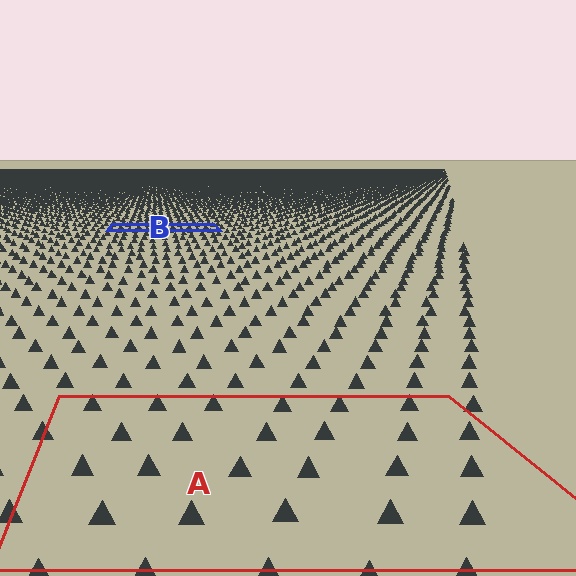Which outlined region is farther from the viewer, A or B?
Region B is farther from the viewer — the texture elements inside it appear smaller and more densely packed.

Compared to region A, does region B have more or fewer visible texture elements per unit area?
Region B has more texture elements per unit area — they are packed more densely because it is farther away.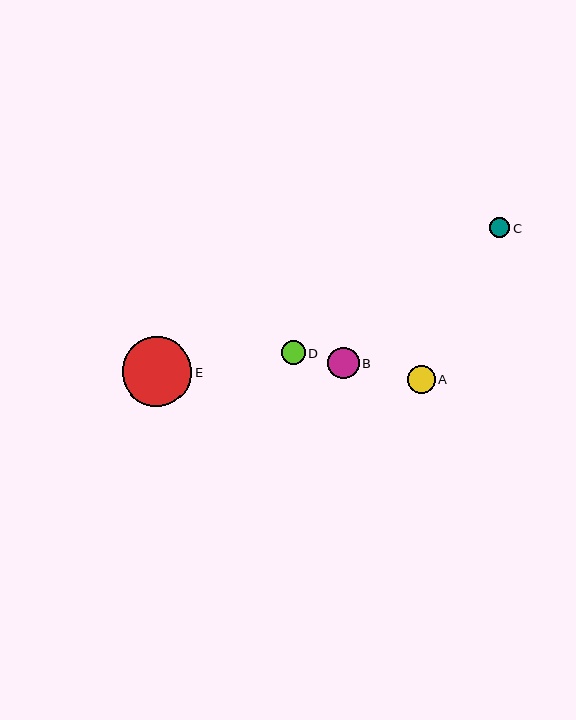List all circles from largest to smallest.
From largest to smallest: E, B, A, D, C.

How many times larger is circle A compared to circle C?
Circle A is approximately 1.4 times the size of circle C.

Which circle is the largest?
Circle E is the largest with a size of approximately 69 pixels.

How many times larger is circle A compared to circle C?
Circle A is approximately 1.4 times the size of circle C.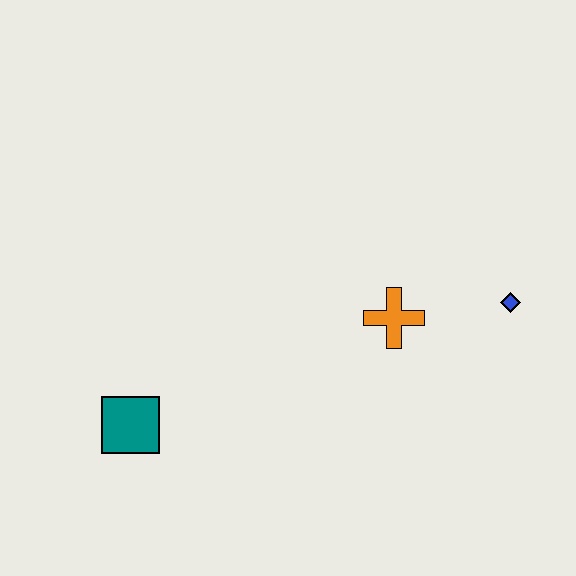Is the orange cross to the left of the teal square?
No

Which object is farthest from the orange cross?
The teal square is farthest from the orange cross.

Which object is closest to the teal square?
The orange cross is closest to the teal square.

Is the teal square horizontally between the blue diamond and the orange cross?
No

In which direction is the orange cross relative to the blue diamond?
The orange cross is to the left of the blue diamond.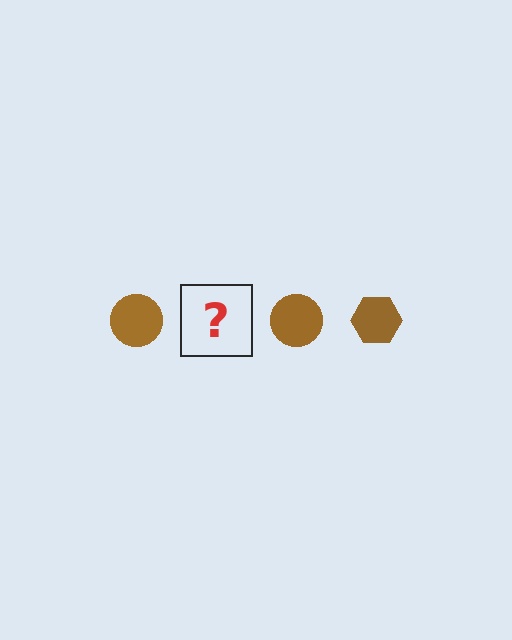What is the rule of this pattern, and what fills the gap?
The rule is that the pattern cycles through circle, hexagon shapes in brown. The gap should be filled with a brown hexagon.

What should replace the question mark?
The question mark should be replaced with a brown hexagon.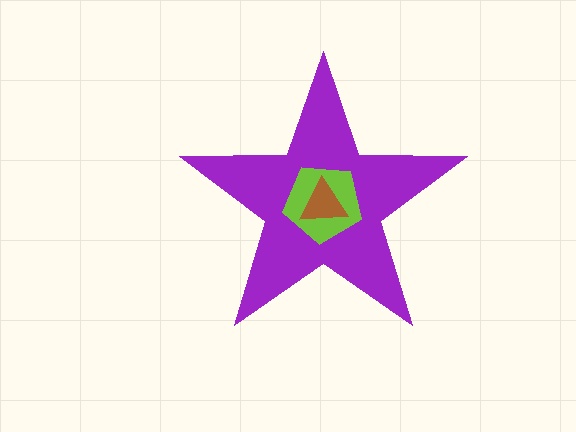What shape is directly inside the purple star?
The lime pentagon.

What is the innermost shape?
The brown triangle.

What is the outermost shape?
The purple star.